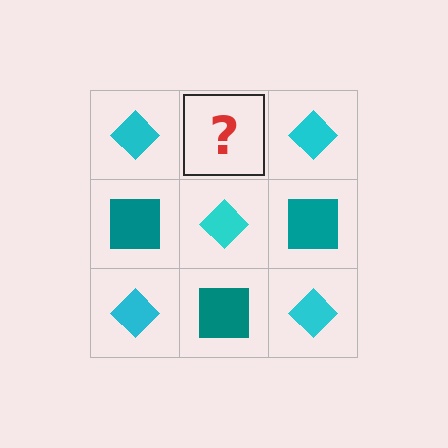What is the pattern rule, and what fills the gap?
The rule is that it alternates cyan diamond and teal square in a checkerboard pattern. The gap should be filled with a teal square.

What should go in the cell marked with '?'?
The missing cell should contain a teal square.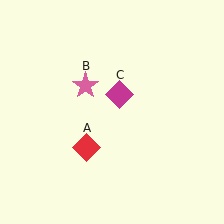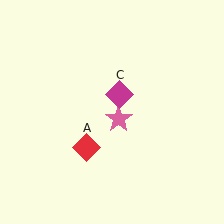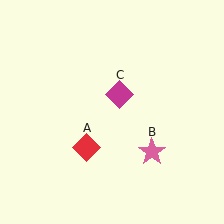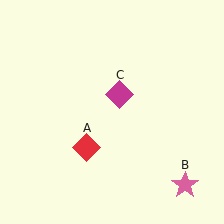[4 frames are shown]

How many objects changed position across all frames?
1 object changed position: pink star (object B).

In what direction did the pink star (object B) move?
The pink star (object B) moved down and to the right.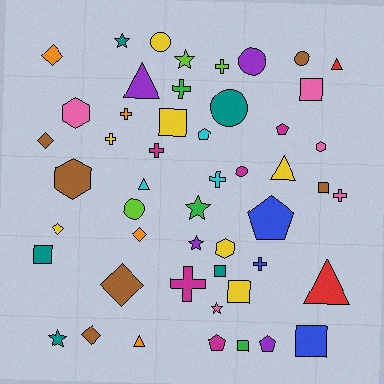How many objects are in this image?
There are 50 objects.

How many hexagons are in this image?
There are 4 hexagons.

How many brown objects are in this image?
There are 6 brown objects.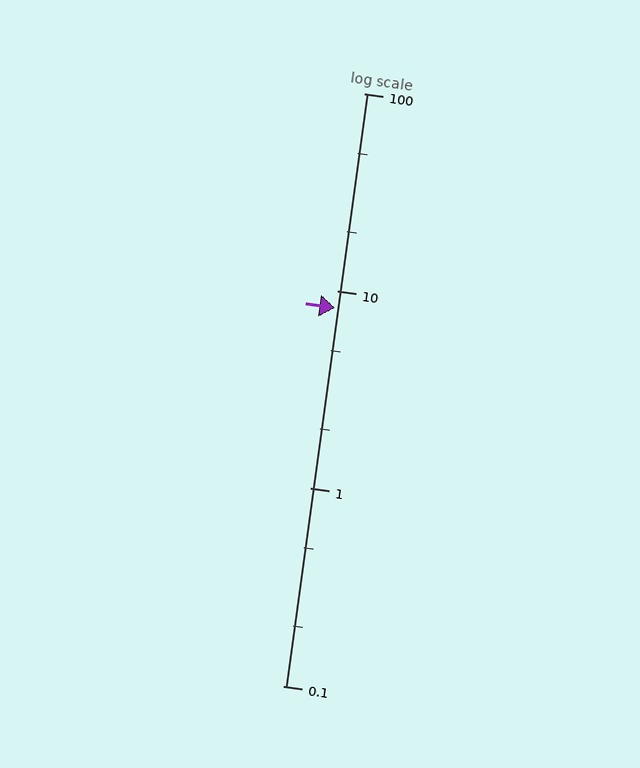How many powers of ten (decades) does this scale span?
The scale spans 3 decades, from 0.1 to 100.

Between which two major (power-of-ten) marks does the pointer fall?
The pointer is between 1 and 10.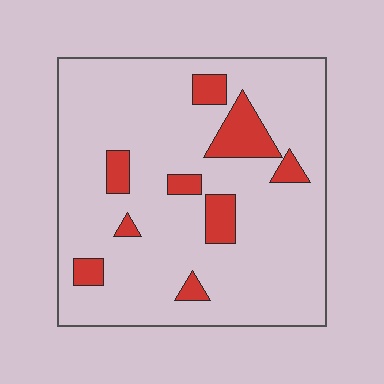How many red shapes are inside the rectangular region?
9.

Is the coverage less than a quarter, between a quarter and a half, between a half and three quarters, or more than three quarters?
Less than a quarter.